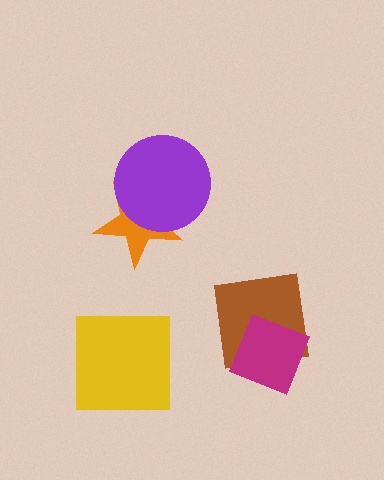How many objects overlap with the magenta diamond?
1 object overlaps with the magenta diamond.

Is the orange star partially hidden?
Yes, it is partially covered by another shape.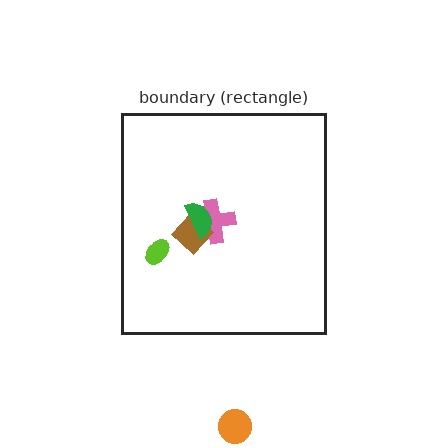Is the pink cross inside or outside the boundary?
Inside.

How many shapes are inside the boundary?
4 inside, 1 outside.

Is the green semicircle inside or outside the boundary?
Inside.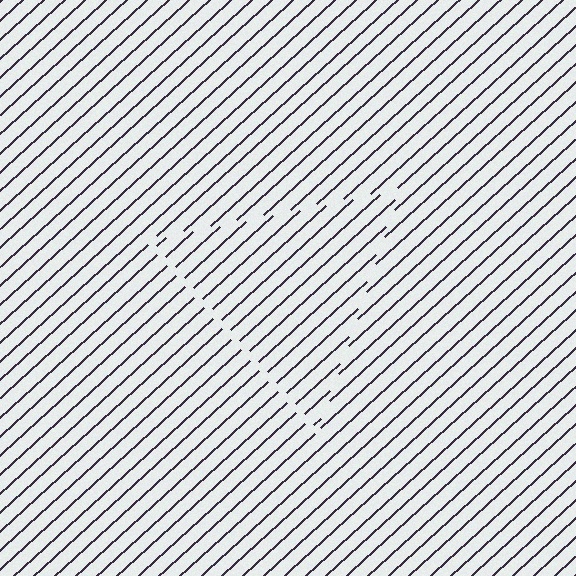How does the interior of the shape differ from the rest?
The interior of the shape contains the same grating, shifted by half a period — the contour is defined by the phase discontinuity where line-ends from the inner and outer gratings abut.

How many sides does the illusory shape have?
3 sides — the line-ends trace a triangle.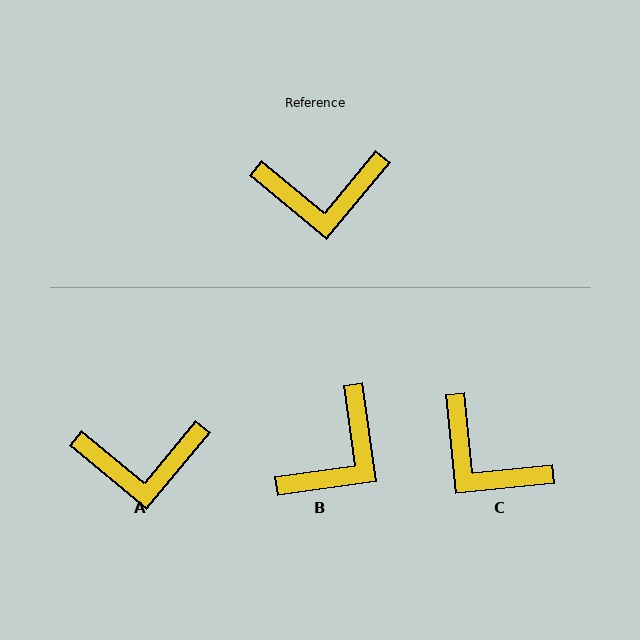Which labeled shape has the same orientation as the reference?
A.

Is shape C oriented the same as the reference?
No, it is off by about 45 degrees.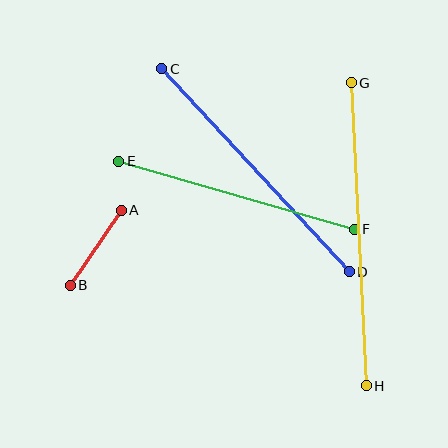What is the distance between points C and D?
The distance is approximately 276 pixels.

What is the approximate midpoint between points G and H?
The midpoint is at approximately (359, 234) pixels.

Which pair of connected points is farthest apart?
Points G and H are farthest apart.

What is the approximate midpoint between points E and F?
The midpoint is at approximately (237, 195) pixels.